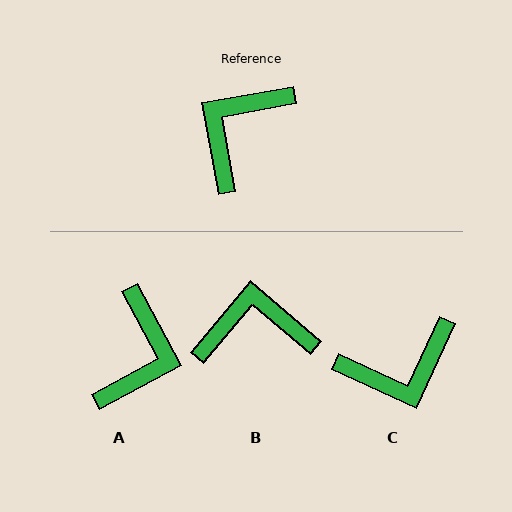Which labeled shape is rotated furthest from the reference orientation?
A, about 162 degrees away.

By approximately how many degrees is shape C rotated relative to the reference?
Approximately 145 degrees counter-clockwise.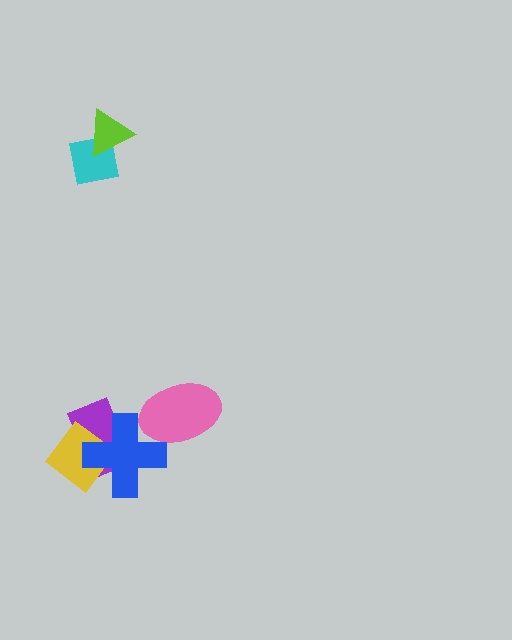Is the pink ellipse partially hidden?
Yes, it is partially covered by another shape.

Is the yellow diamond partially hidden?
Yes, it is partially covered by another shape.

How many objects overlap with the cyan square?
1 object overlaps with the cyan square.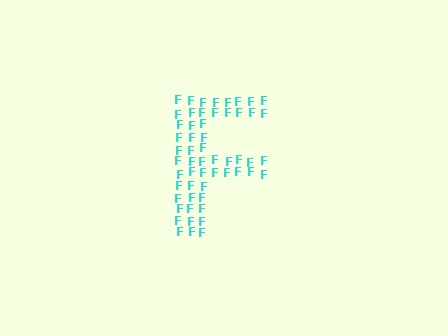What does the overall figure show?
The overall figure shows the letter F.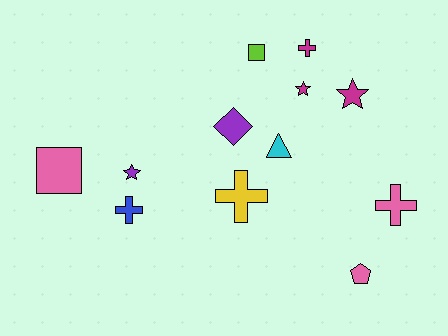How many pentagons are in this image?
There is 1 pentagon.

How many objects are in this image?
There are 12 objects.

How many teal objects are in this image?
There are no teal objects.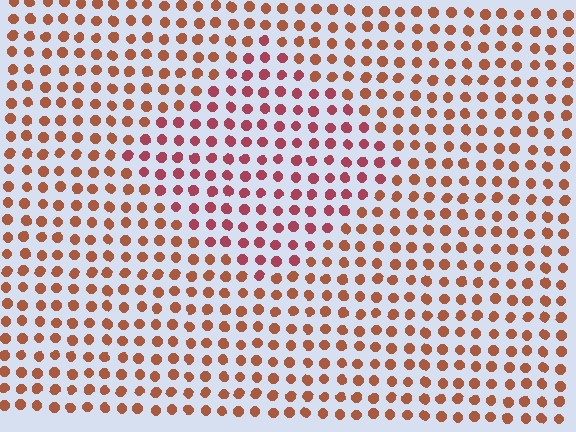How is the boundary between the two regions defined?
The boundary is defined purely by a slight shift in hue (about 30 degrees). Spacing, size, and orientation are identical on both sides.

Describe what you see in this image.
The image is filled with small brown elements in a uniform arrangement. A diamond-shaped region is visible where the elements are tinted to a slightly different hue, forming a subtle color boundary.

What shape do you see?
I see a diamond.